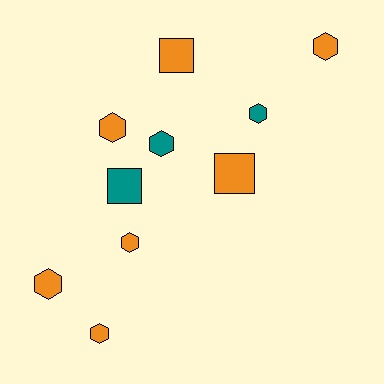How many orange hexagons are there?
There are 5 orange hexagons.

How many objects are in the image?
There are 10 objects.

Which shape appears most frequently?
Hexagon, with 7 objects.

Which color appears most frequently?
Orange, with 7 objects.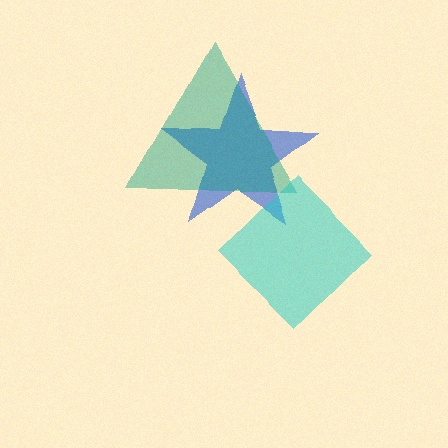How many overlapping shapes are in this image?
There are 3 overlapping shapes in the image.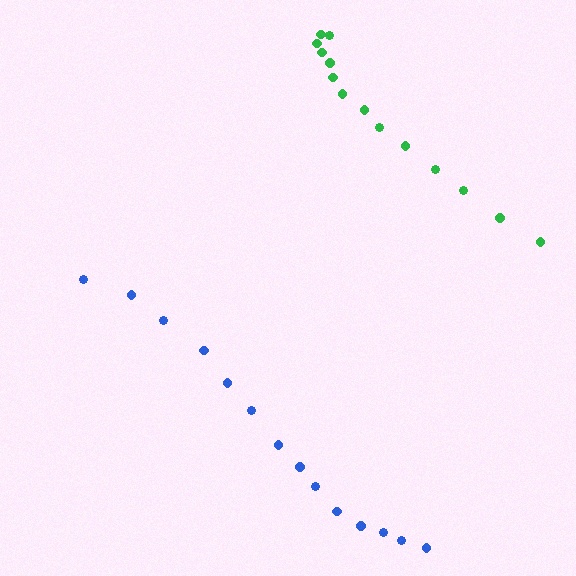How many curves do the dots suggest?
There are 2 distinct paths.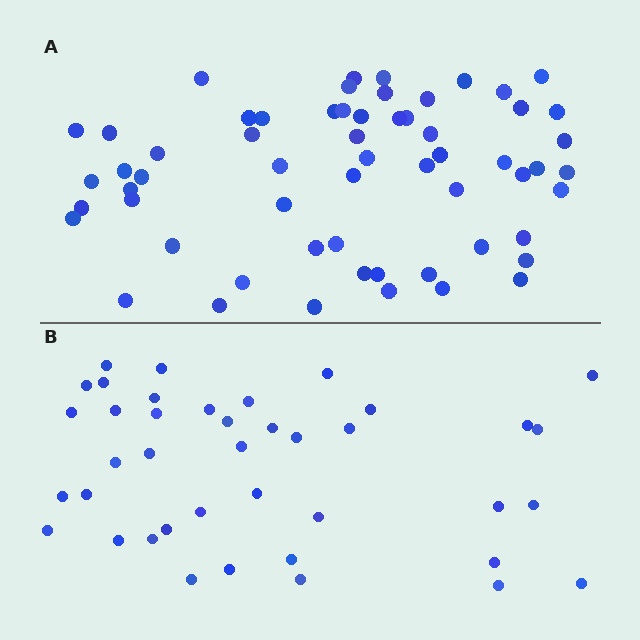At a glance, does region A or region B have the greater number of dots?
Region A (the top region) has more dots.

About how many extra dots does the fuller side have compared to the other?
Region A has approximately 20 more dots than region B.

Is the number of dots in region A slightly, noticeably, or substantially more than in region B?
Region A has substantially more. The ratio is roughly 1.5 to 1.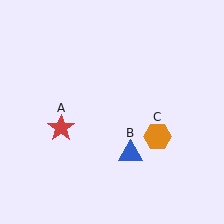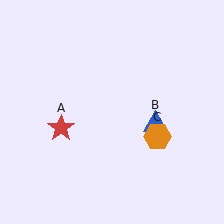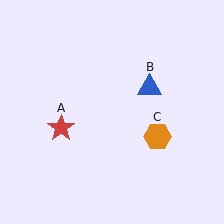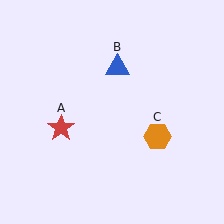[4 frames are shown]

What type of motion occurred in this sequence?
The blue triangle (object B) rotated counterclockwise around the center of the scene.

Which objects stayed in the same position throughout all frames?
Red star (object A) and orange hexagon (object C) remained stationary.